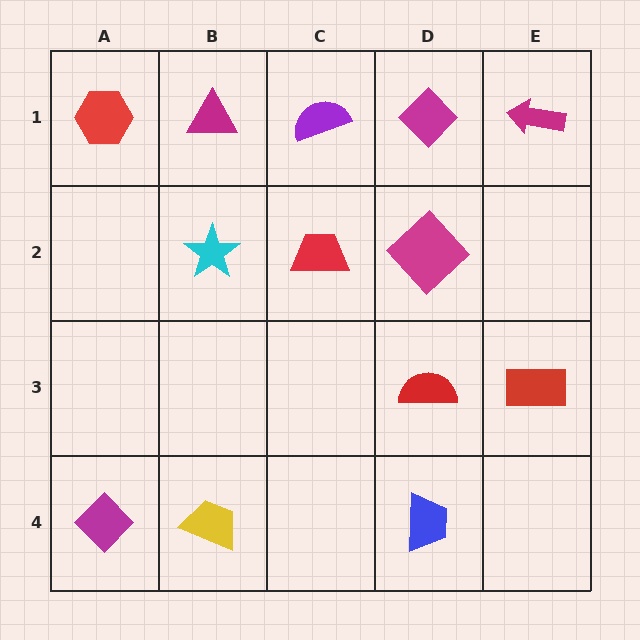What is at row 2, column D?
A magenta diamond.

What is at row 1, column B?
A magenta triangle.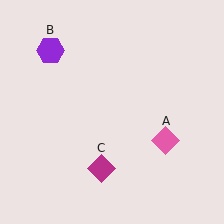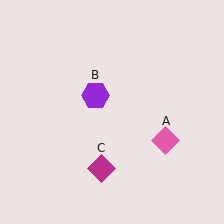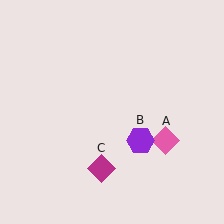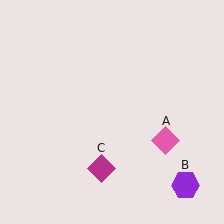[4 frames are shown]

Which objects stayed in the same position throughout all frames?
Pink diamond (object A) and magenta diamond (object C) remained stationary.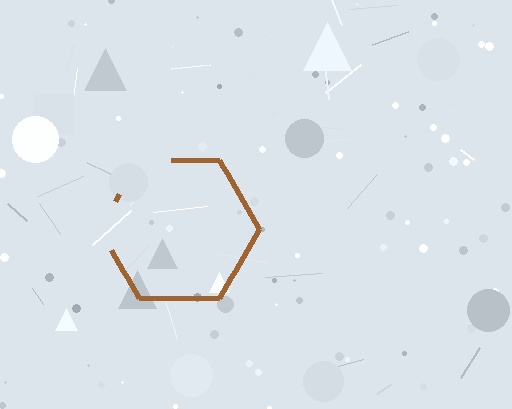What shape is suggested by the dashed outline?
The dashed outline suggests a hexagon.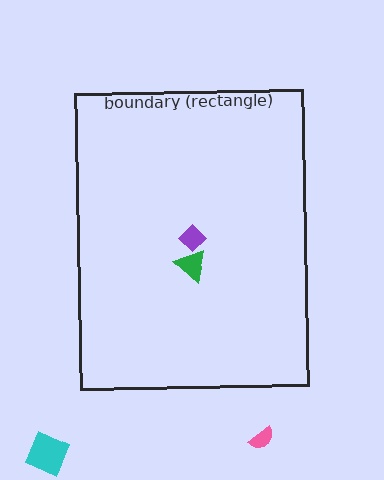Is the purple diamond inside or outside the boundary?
Inside.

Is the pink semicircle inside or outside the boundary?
Outside.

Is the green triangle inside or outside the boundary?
Inside.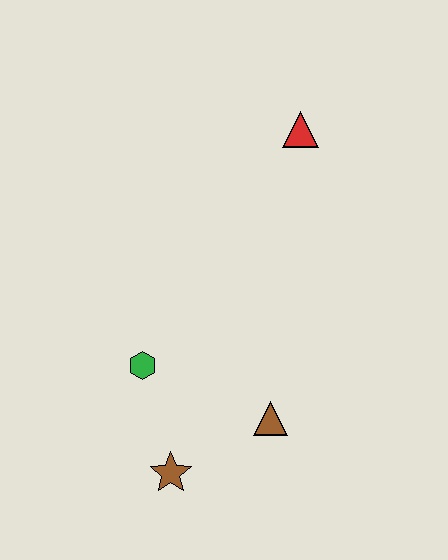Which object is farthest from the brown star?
The red triangle is farthest from the brown star.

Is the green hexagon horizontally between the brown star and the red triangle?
No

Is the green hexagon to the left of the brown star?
Yes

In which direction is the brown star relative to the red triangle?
The brown star is below the red triangle.